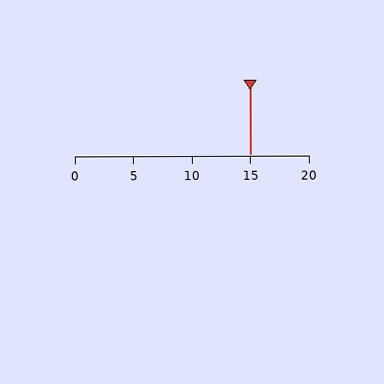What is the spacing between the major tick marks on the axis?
The major ticks are spaced 5 apart.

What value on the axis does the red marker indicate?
The marker indicates approximately 15.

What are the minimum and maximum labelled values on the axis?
The axis runs from 0 to 20.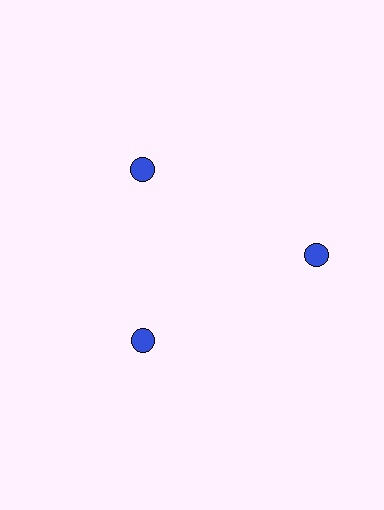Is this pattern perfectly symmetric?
No. The 3 blue circles are arranged in a ring, but one element near the 3 o'clock position is pushed outward from the center, breaking the 3-fold rotational symmetry.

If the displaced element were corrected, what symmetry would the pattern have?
It would have 3-fold rotational symmetry — the pattern would map onto itself every 120 degrees.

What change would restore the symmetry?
The symmetry would be restored by moving it inward, back onto the ring so that all 3 circles sit at equal angles and equal distance from the center.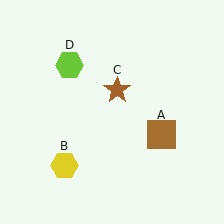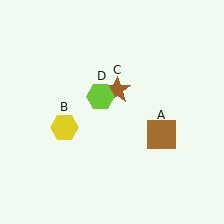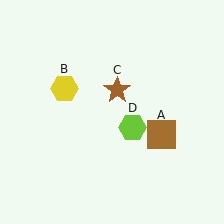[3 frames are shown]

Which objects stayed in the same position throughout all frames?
Brown square (object A) and brown star (object C) remained stationary.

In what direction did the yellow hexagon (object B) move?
The yellow hexagon (object B) moved up.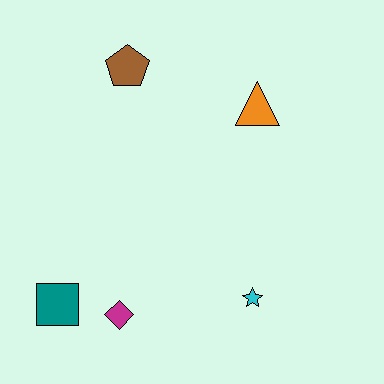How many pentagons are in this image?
There is 1 pentagon.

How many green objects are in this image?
There are no green objects.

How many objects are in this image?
There are 5 objects.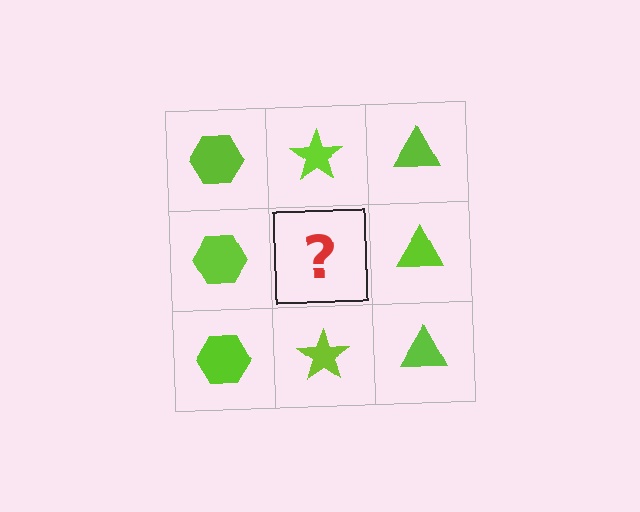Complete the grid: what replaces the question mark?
The question mark should be replaced with a lime star.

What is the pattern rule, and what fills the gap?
The rule is that each column has a consistent shape. The gap should be filled with a lime star.